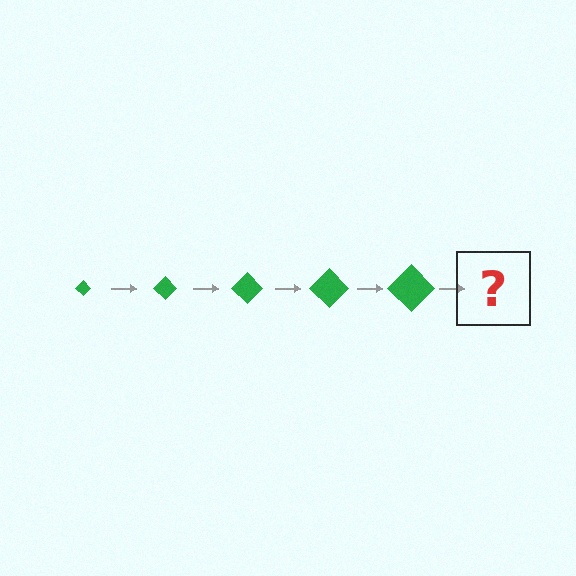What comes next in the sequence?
The next element should be a green diamond, larger than the previous one.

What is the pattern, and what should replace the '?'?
The pattern is that the diamond gets progressively larger each step. The '?' should be a green diamond, larger than the previous one.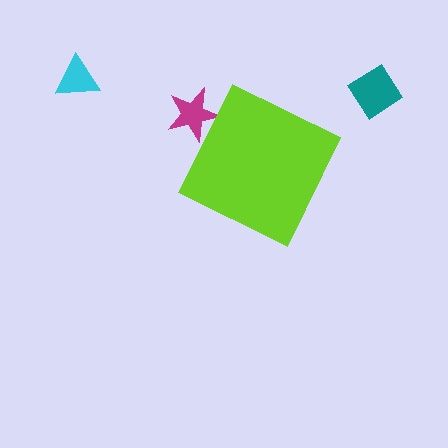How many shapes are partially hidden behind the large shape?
1 shape is partially hidden.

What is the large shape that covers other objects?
A lime diamond.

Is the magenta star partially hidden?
Yes, the magenta star is partially hidden behind the lime diamond.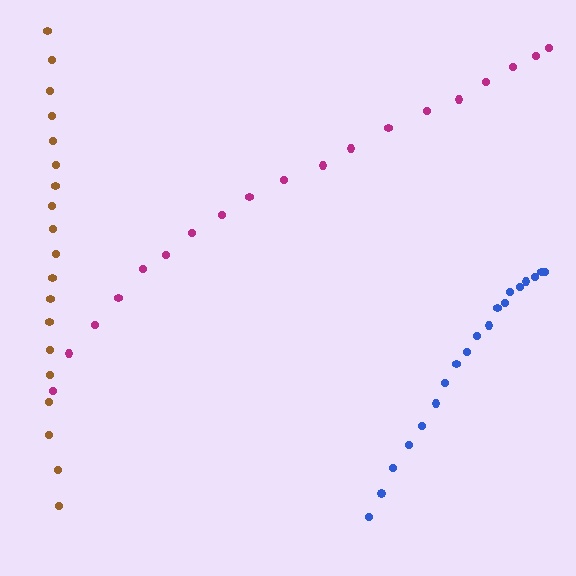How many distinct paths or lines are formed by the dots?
There are 3 distinct paths.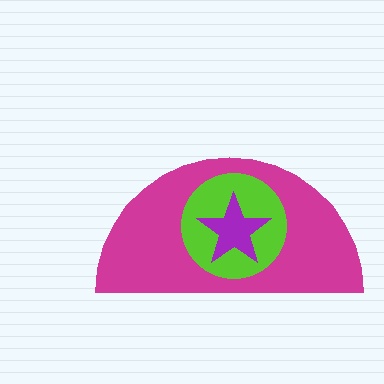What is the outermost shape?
The magenta semicircle.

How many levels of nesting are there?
3.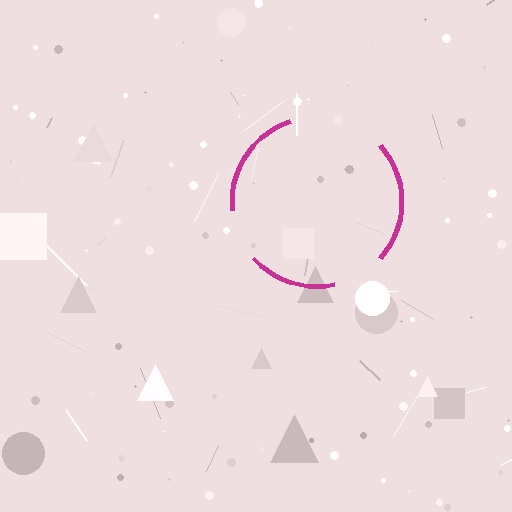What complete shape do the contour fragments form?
The contour fragments form a circle.